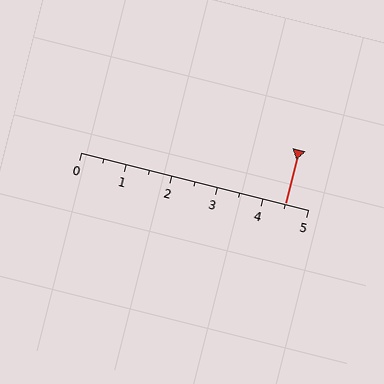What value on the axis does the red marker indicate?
The marker indicates approximately 4.5.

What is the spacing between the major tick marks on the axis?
The major ticks are spaced 1 apart.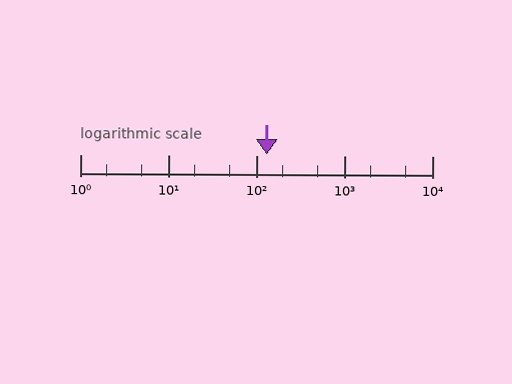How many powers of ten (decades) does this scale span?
The scale spans 4 decades, from 1 to 10000.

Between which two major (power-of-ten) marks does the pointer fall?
The pointer is between 100 and 1000.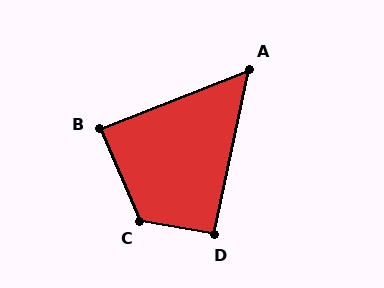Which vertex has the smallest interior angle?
A, at approximately 57 degrees.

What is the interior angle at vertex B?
Approximately 88 degrees (approximately right).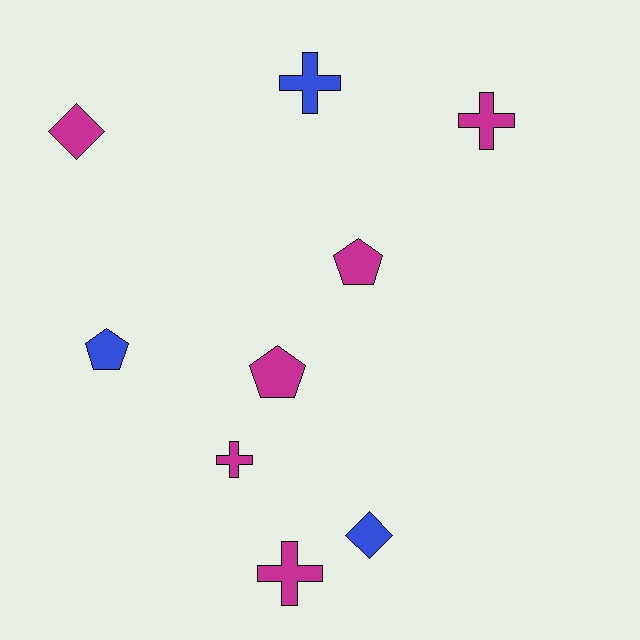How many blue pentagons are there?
There is 1 blue pentagon.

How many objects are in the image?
There are 9 objects.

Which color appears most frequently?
Magenta, with 6 objects.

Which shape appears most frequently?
Cross, with 4 objects.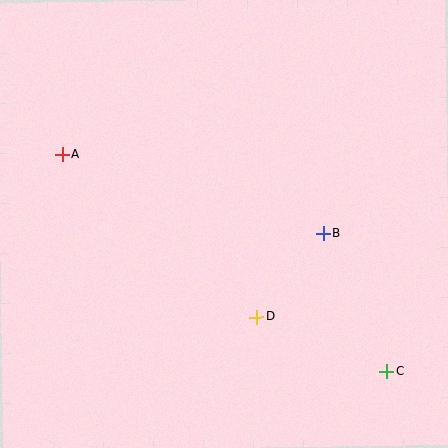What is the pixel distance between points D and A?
The distance between D and A is 254 pixels.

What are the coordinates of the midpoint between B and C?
The midpoint between B and C is at (355, 302).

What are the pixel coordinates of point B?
Point B is at (323, 234).